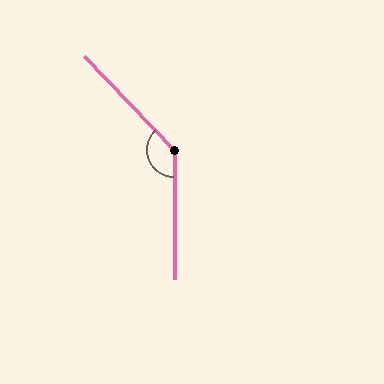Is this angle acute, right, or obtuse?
It is obtuse.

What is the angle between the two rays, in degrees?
Approximately 136 degrees.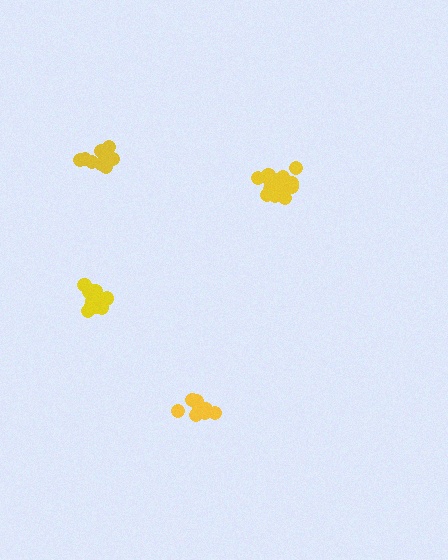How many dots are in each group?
Group 1: 14 dots, Group 2: 11 dots, Group 3: 10 dots, Group 4: 10 dots (45 total).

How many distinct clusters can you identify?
There are 4 distinct clusters.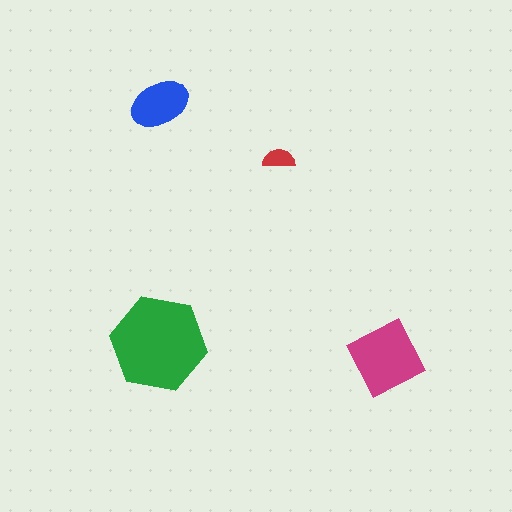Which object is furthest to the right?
The magenta square is rightmost.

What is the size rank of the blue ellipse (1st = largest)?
3rd.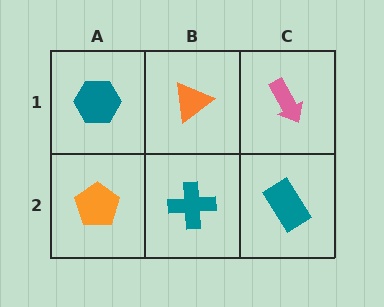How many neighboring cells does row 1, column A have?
2.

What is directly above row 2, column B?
An orange triangle.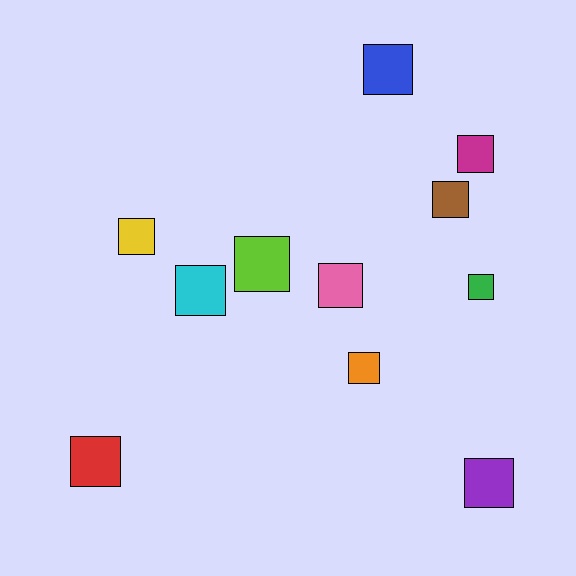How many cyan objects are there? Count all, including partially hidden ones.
There is 1 cyan object.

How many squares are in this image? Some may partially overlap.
There are 11 squares.